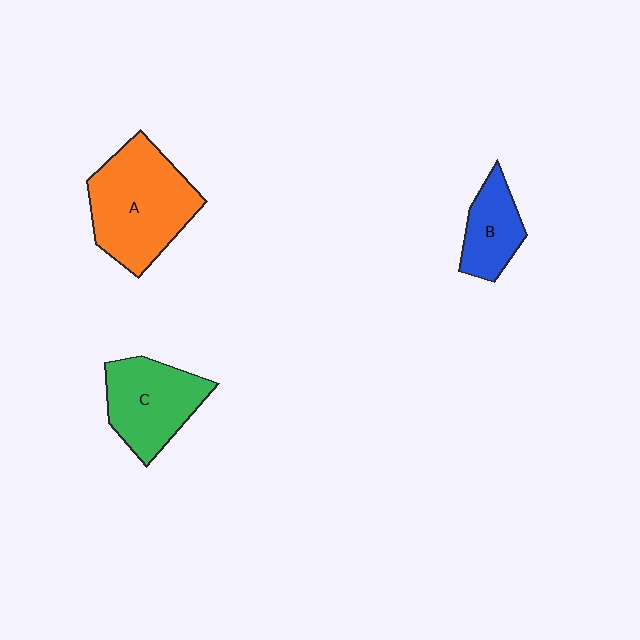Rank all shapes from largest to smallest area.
From largest to smallest: A (orange), C (green), B (blue).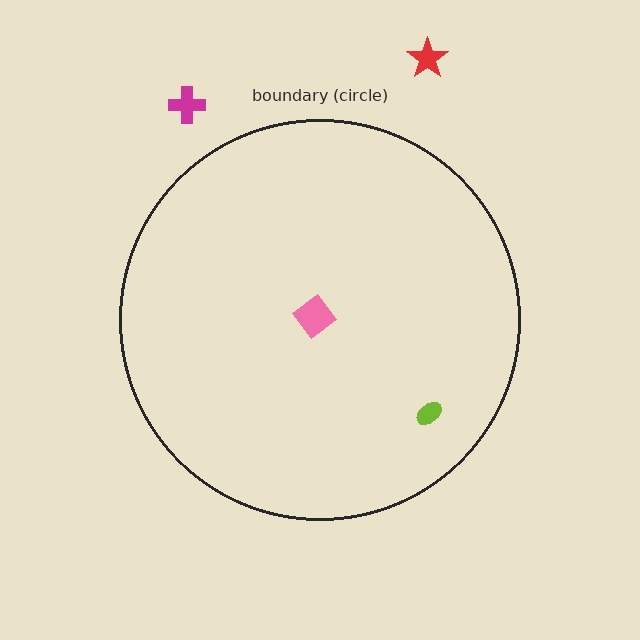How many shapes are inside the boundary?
2 inside, 2 outside.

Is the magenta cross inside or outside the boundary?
Outside.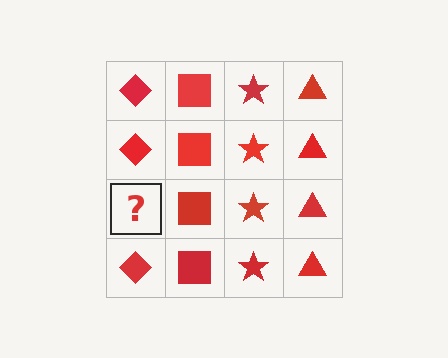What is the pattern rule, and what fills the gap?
The rule is that each column has a consistent shape. The gap should be filled with a red diamond.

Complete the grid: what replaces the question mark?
The question mark should be replaced with a red diamond.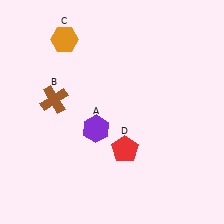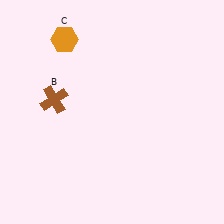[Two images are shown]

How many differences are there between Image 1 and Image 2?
There are 2 differences between the two images.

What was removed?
The red pentagon (D), the purple hexagon (A) were removed in Image 2.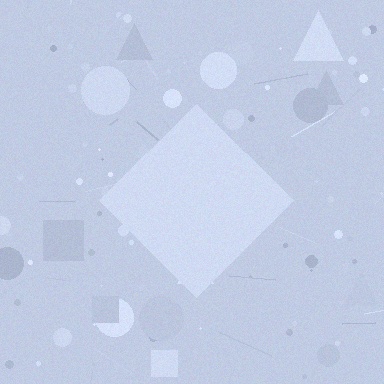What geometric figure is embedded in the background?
A diamond is embedded in the background.